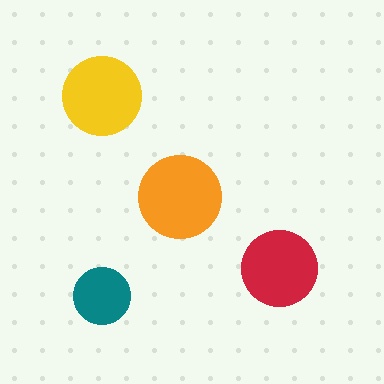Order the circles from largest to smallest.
the orange one, the yellow one, the red one, the teal one.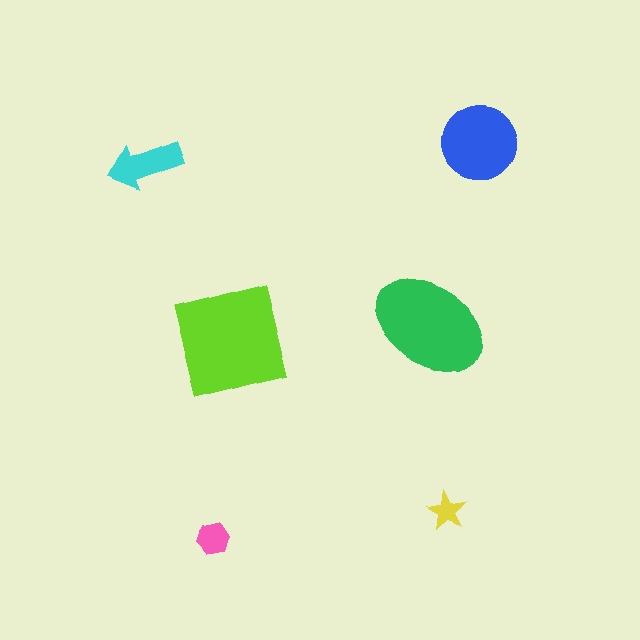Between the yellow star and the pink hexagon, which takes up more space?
The pink hexagon.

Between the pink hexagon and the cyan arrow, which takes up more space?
The cyan arrow.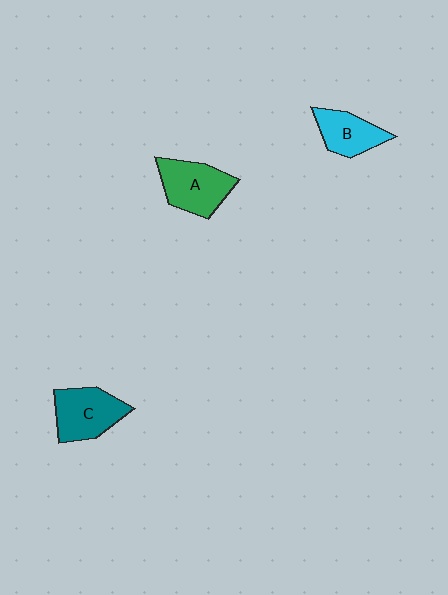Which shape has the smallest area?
Shape B (cyan).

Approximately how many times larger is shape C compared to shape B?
Approximately 1.3 times.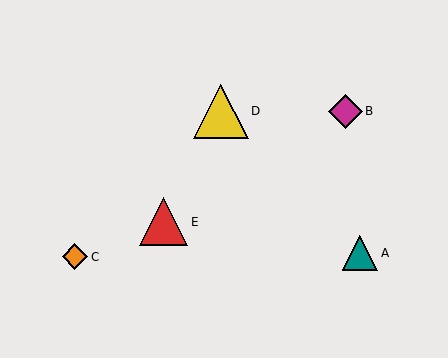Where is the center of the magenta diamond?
The center of the magenta diamond is at (345, 111).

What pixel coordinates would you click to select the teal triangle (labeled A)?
Click at (360, 253) to select the teal triangle A.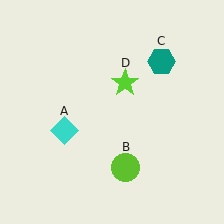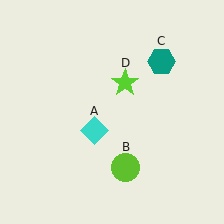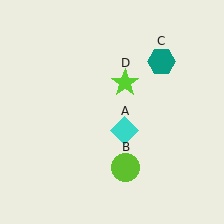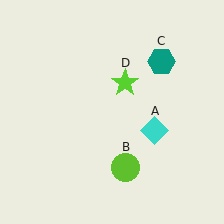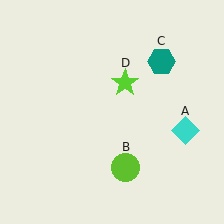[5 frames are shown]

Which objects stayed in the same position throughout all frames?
Lime circle (object B) and teal hexagon (object C) and lime star (object D) remained stationary.